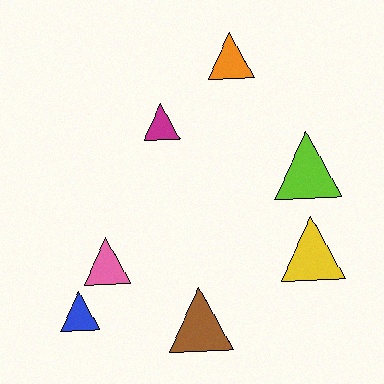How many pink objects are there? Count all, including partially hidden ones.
There is 1 pink object.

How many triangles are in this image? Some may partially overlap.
There are 7 triangles.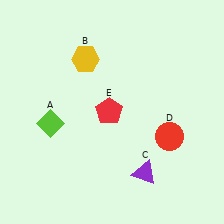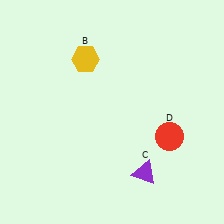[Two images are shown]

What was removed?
The red pentagon (E), the lime diamond (A) were removed in Image 2.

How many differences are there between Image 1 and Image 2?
There are 2 differences between the two images.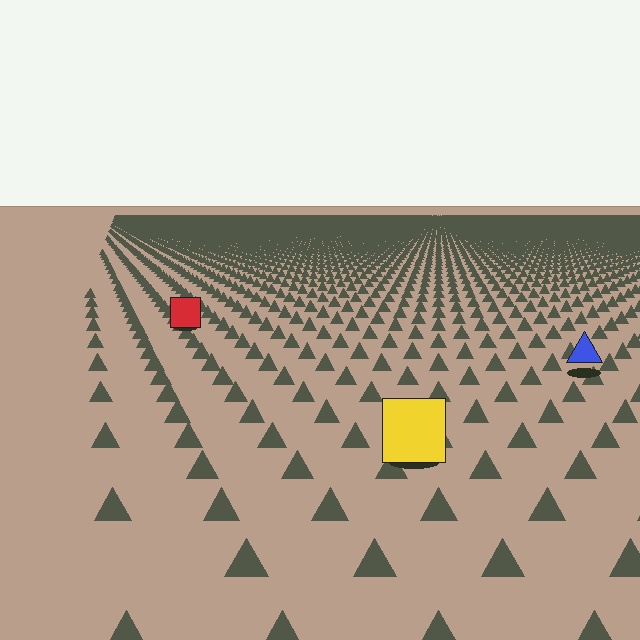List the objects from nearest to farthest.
From nearest to farthest: the yellow square, the blue triangle, the red square.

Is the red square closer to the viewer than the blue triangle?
No. The blue triangle is closer — you can tell from the texture gradient: the ground texture is coarser near it.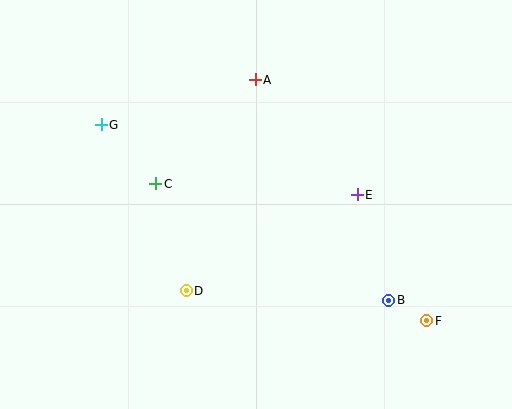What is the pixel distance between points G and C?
The distance between G and C is 80 pixels.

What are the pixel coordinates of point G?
Point G is at (101, 125).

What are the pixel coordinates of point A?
Point A is at (255, 80).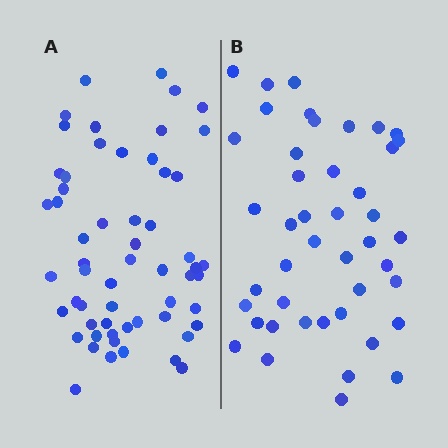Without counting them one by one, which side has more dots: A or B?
Region A (the left region) has more dots.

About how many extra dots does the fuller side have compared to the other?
Region A has approximately 15 more dots than region B.